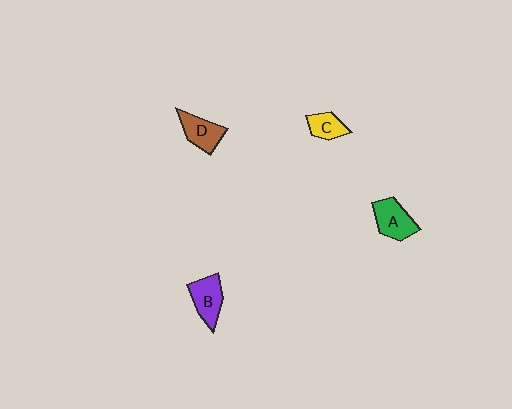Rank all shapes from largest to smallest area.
From largest to smallest: A (green), B (purple), D (brown), C (yellow).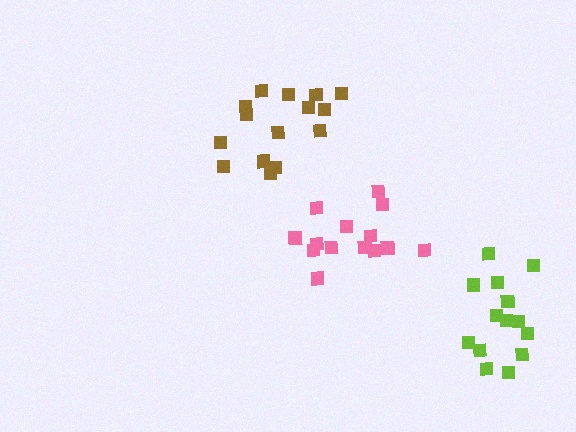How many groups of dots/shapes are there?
There are 3 groups.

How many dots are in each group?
Group 1: 14 dots, Group 2: 15 dots, Group 3: 15 dots (44 total).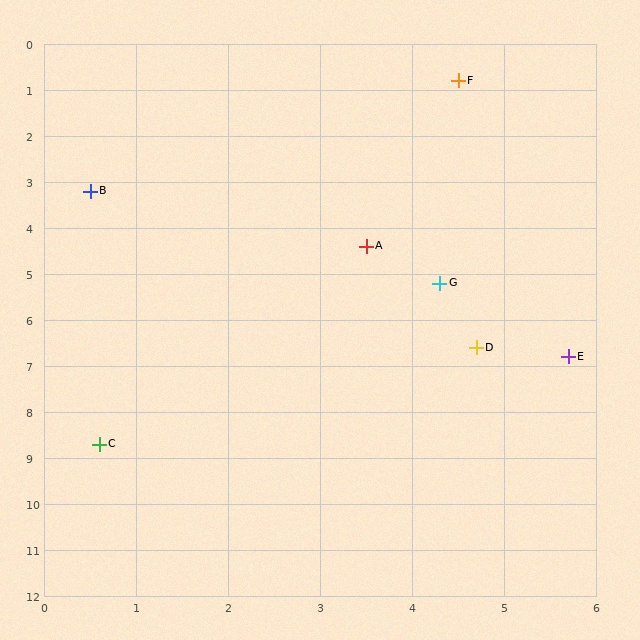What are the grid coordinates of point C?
Point C is at approximately (0.6, 8.7).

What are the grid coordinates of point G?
Point G is at approximately (4.3, 5.2).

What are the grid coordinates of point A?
Point A is at approximately (3.5, 4.4).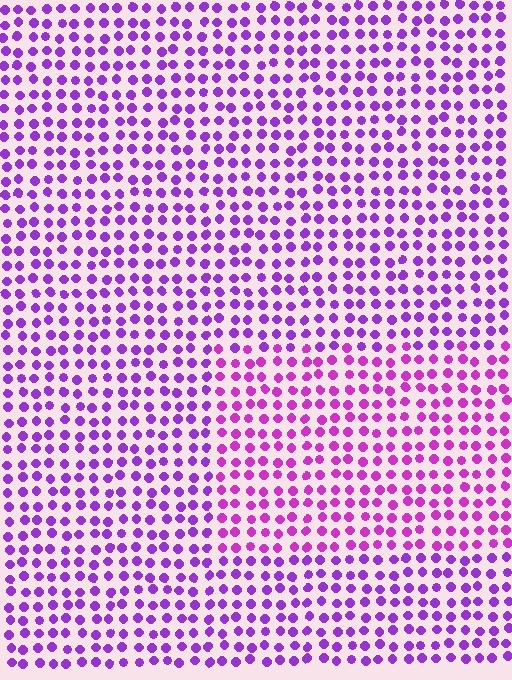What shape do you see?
I see a rectangle.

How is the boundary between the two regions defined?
The boundary is defined purely by a slight shift in hue (about 25 degrees). Spacing, size, and orientation are identical on both sides.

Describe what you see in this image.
The image is filled with small purple elements in a uniform arrangement. A rectangle-shaped region is visible where the elements are tinted to a slightly different hue, forming a subtle color boundary.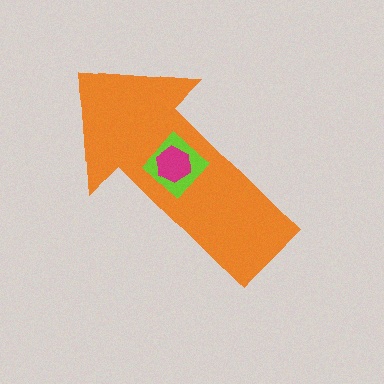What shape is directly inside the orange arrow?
The lime diamond.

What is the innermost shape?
The magenta hexagon.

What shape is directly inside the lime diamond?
The magenta hexagon.